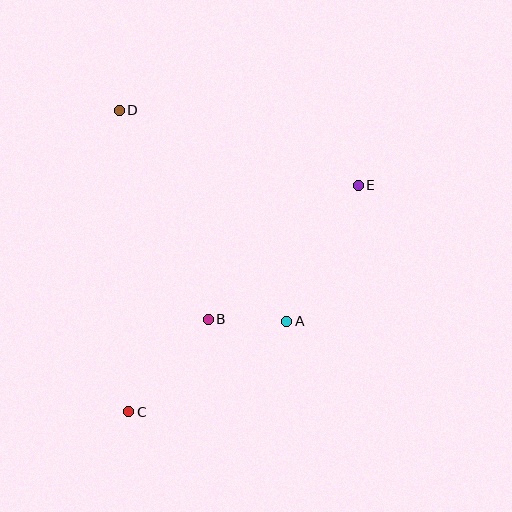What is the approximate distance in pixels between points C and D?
The distance between C and D is approximately 302 pixels.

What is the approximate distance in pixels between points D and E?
The distance between D and E is approximately 251 pixels.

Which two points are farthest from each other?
Points C and E are farthest from each other.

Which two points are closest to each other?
Points A and B are closest to each other.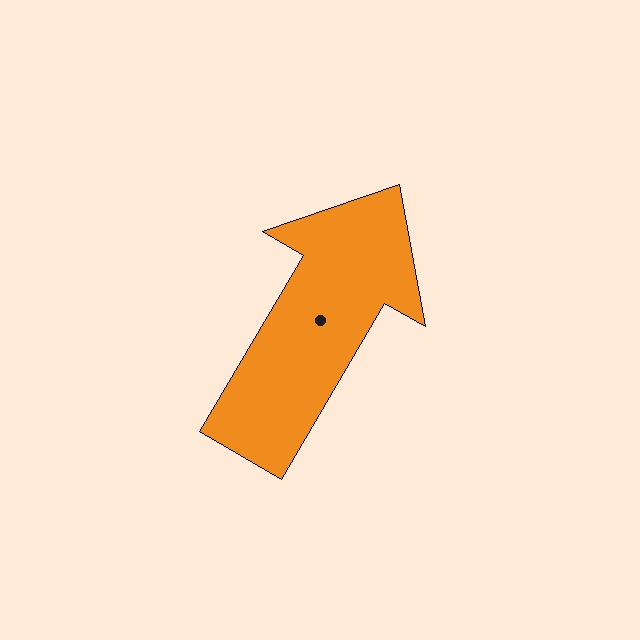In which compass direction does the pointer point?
Northeast.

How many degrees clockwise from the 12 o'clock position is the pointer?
Approximately 30 degrees.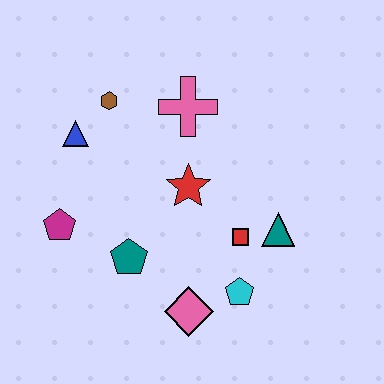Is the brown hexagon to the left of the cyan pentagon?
Yes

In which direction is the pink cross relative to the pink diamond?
The pink cross is above the pink diamond.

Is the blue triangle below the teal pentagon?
No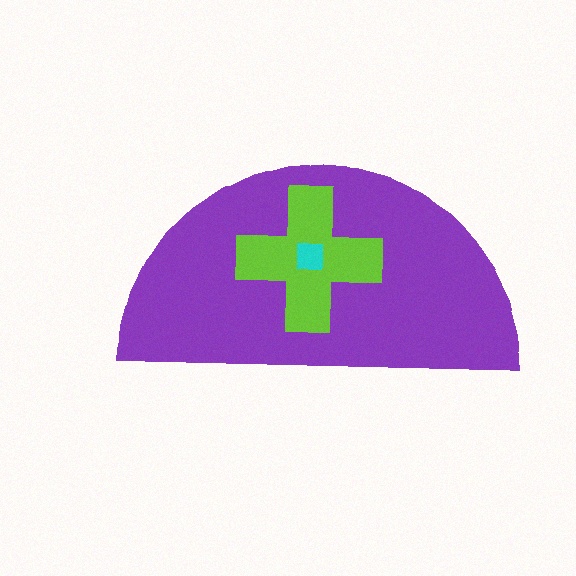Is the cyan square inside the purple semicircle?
Yes.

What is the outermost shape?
The purple semicircle.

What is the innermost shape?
The cyan square.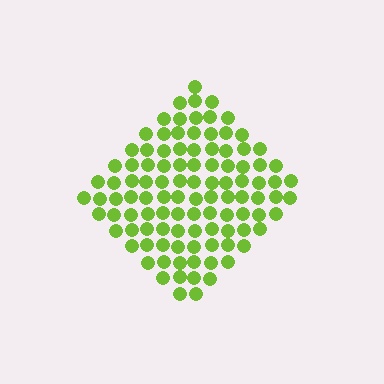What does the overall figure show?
The overall figure shows a diamond.